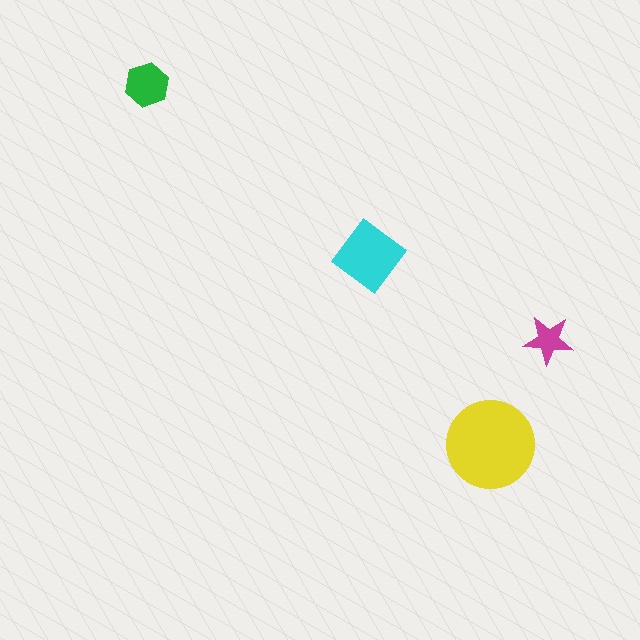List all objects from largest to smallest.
The yellow circle, the cyan diamond, the green hexagon, the magenta star.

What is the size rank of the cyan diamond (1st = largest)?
2nd.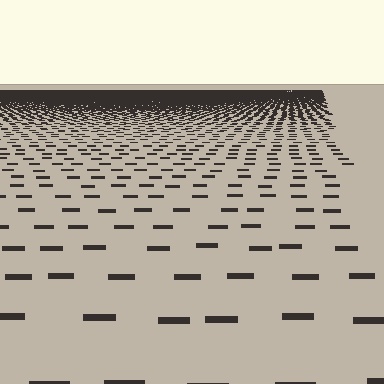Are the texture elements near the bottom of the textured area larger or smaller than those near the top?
Larger. Near the bottom, elements are closer to the viewer and appear at a bigger on-screen size.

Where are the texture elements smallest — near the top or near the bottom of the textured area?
Near the top.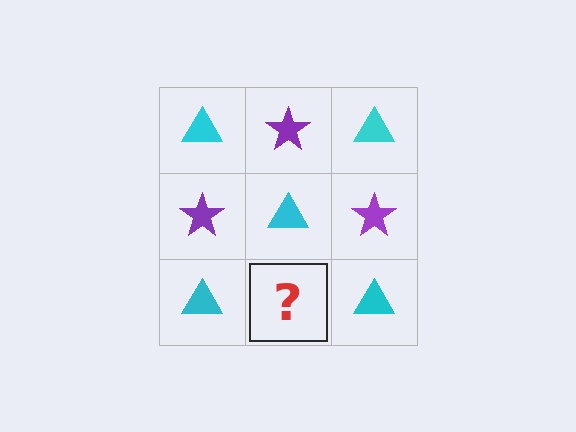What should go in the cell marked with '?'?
The missing cell should contain a purple star.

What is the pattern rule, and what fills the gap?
The rule is that it alternates cyan triangle and purple star in a checkerboard pattern. The gap should be filled with a purple star.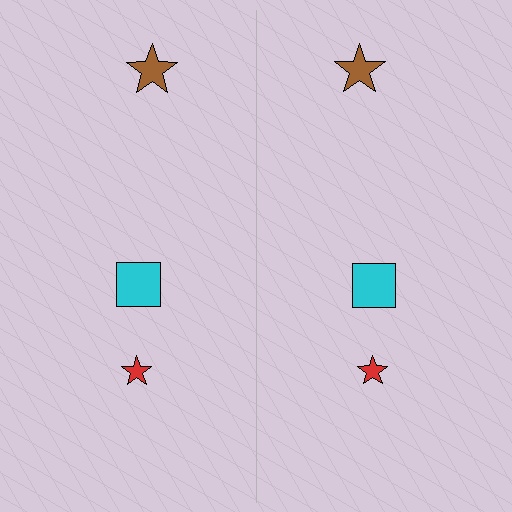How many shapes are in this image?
There are 6 shapes in this image.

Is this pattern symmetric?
Yes, this pattern has bilateral (reflection) symmetry.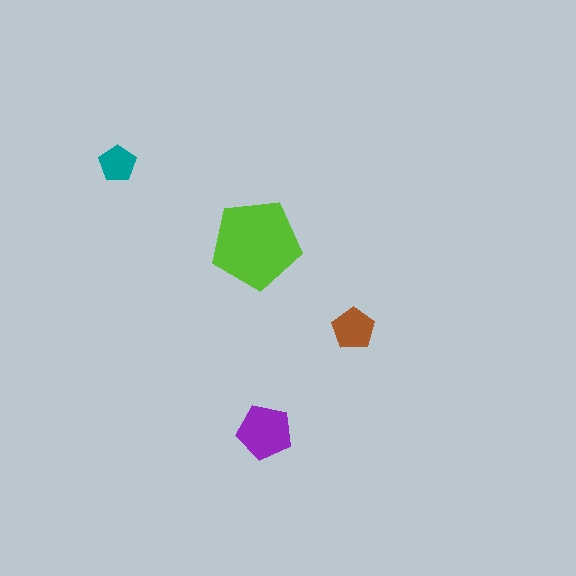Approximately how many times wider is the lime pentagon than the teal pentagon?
About 2.5 times wider.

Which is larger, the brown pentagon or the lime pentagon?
The lime one.